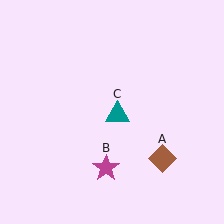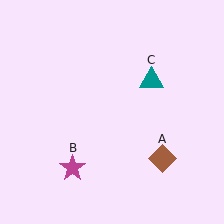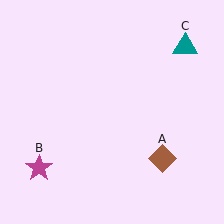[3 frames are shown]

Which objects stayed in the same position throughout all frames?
Brown diamond (object A) remained stationary.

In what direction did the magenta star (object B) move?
The magenta star (object B) moved left.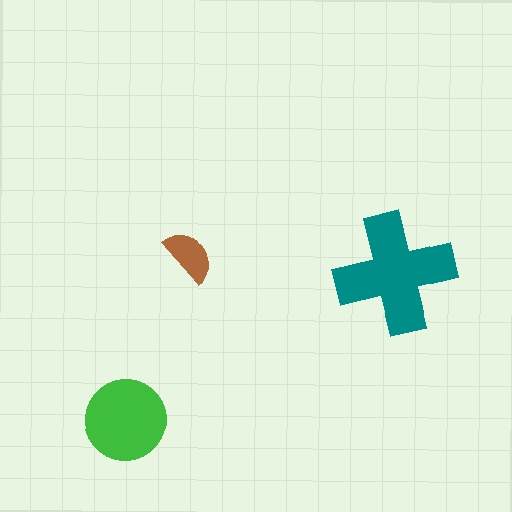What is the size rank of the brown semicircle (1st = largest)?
3rd.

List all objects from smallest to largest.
The brown semicircle, the green circle, the teal cross.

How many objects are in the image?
There are 3 objects in the image.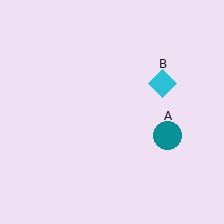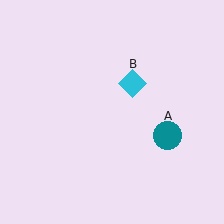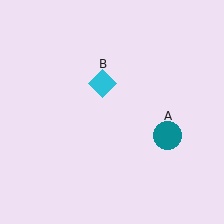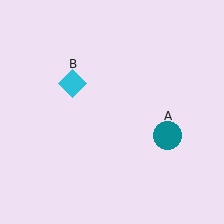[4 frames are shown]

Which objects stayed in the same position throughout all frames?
Teal circle (object A) remained stationary.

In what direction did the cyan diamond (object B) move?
The cyan diamond (object B) moved left.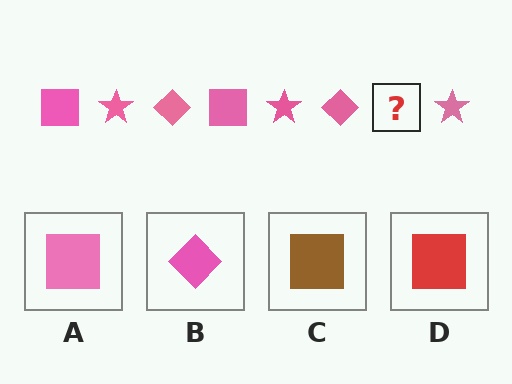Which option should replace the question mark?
Option A.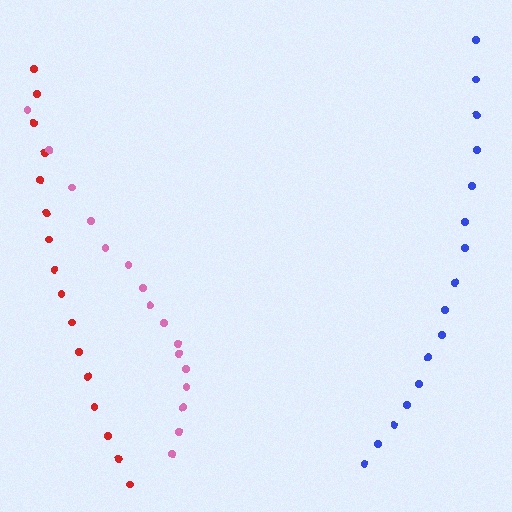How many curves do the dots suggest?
There are 3 distinct paths.